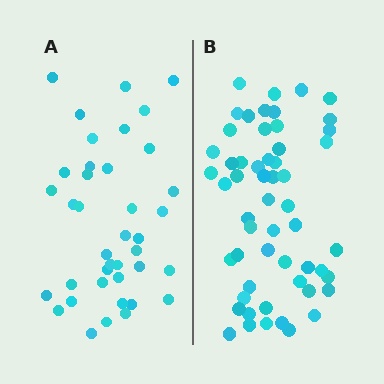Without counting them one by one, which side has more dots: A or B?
Region B (the right region) has more dots.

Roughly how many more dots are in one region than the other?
Region B has approximately 15 more dots than region A.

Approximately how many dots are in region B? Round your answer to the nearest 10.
About 60 dots. (The exact count is 55, which rounds to 60.)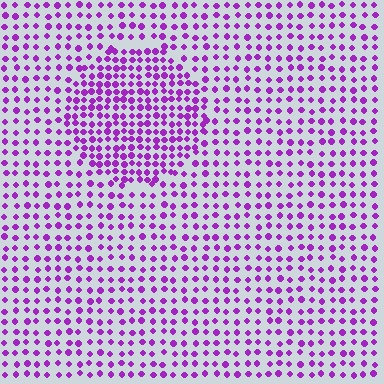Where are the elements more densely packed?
The elements are more densely packed inside the circle boundary.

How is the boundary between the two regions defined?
The boundary is defined by a change in element density (approximately 1.7x ratio). All elements are the same color, size, and shape.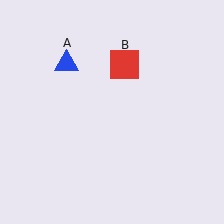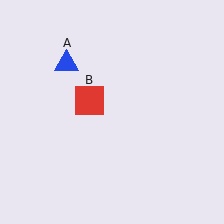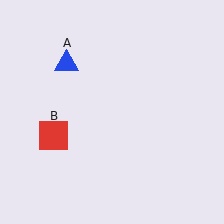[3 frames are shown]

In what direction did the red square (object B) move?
The red square (object B) moved down and to the left.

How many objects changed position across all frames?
1 object changed position: red square (object B).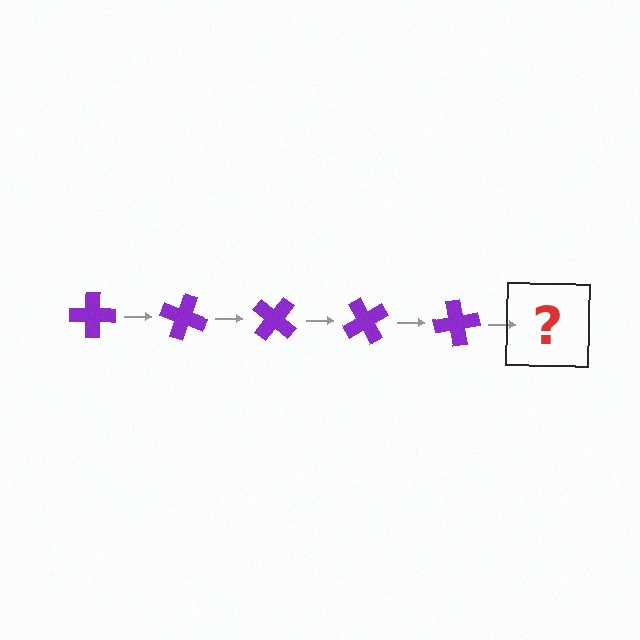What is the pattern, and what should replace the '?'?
The pattern is that the cross rotates 20 degrees each step. The '?' should be a purple cross rotated 100 degrees.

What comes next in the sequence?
The next element should be a purple cross rotated 100 degrees.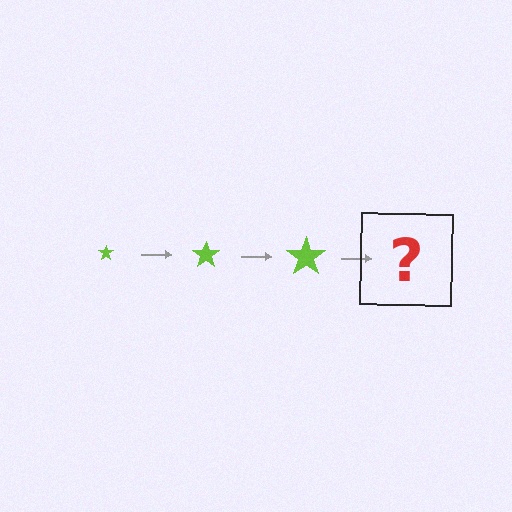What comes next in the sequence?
The next element should be a lime star, larger than the previous one.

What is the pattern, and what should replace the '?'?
The pattern is that the star gets progressively larger each step. The '?' should be a lime star, larger than the previous one.